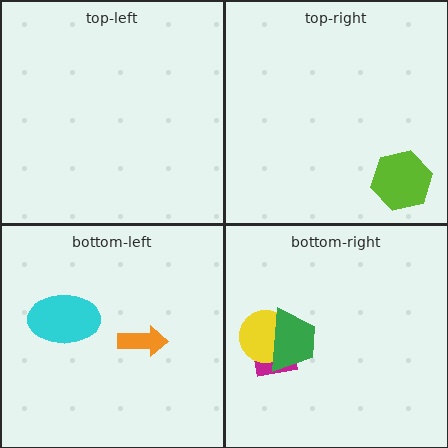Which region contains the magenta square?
The bottom-right region.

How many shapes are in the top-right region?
1.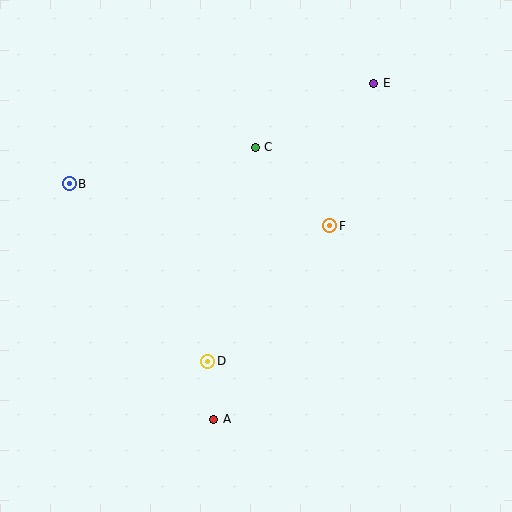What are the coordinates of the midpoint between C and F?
The midpoint between C and F is at (292, 186).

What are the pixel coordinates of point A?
Point A is at (214, 419).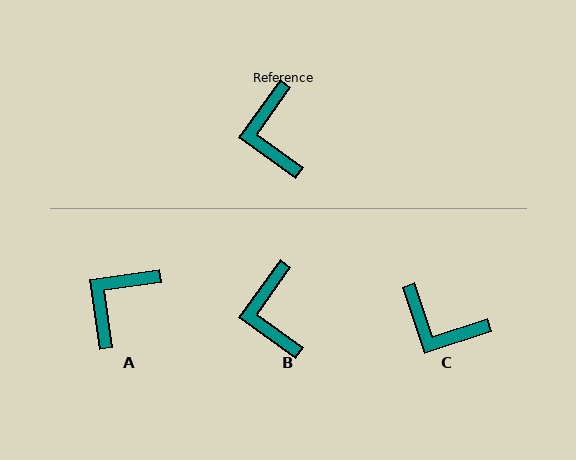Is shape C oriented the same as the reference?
No, it is off by about 55 degrees.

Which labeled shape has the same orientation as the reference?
B.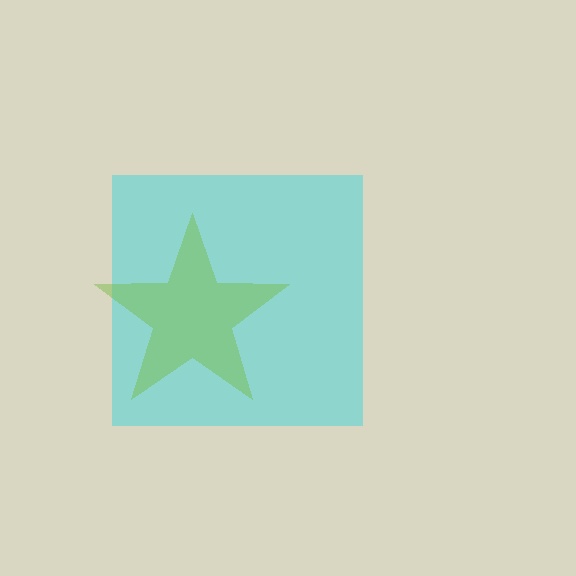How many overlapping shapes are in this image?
There are 2 overlapping shapes in the image.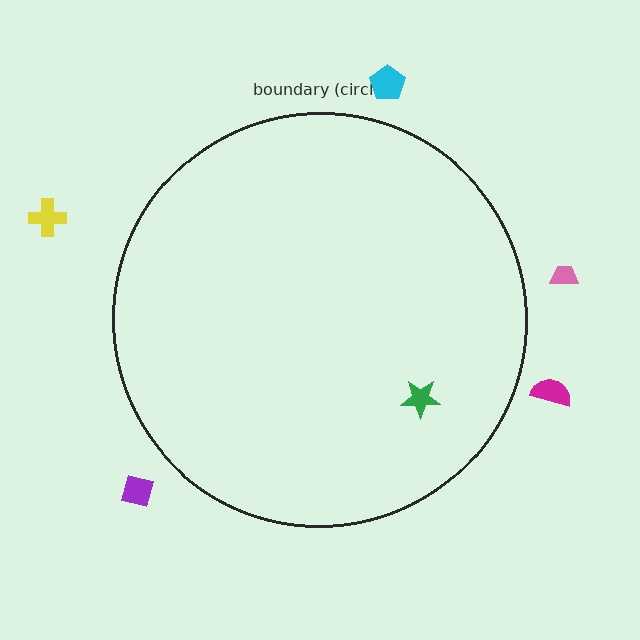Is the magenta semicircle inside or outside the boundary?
Outside.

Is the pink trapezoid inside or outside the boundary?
Outside.